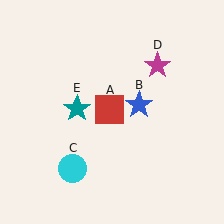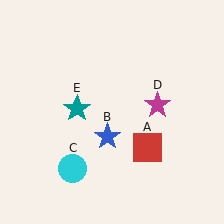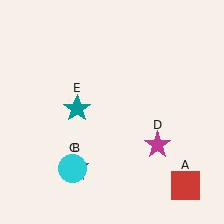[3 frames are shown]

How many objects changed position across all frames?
3 objects changed position: red square (object A), blue star (object B), magenta star (object D).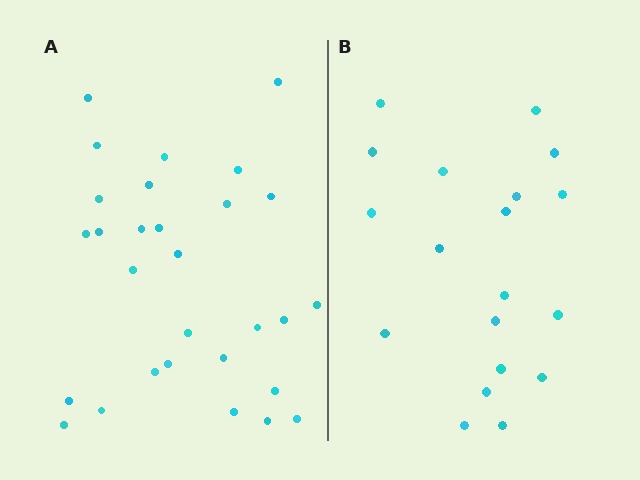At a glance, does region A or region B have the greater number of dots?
Region A (the left region) has more dots.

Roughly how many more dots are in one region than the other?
Region A has roughly 10 or so more dots than region B.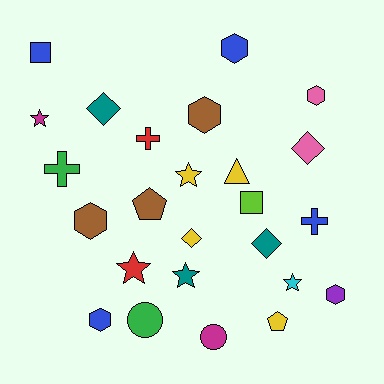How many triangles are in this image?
There is 1 triangle.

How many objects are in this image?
There are 25 objects.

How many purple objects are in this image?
There is 1 purple object.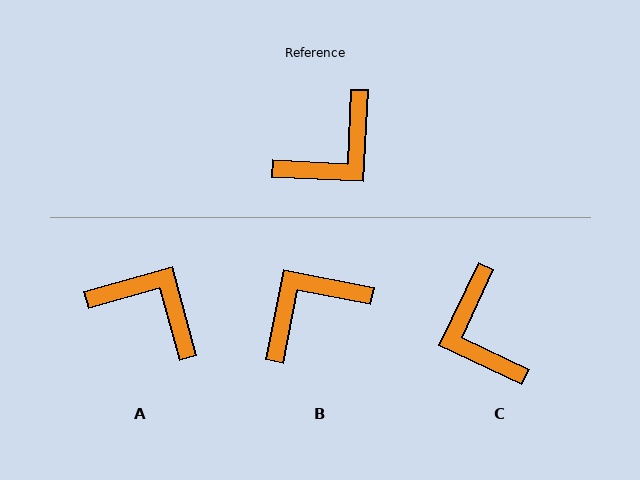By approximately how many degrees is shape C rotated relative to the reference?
Approximately 112 degrees clockwise.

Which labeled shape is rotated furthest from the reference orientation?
B, about 172 degrees away.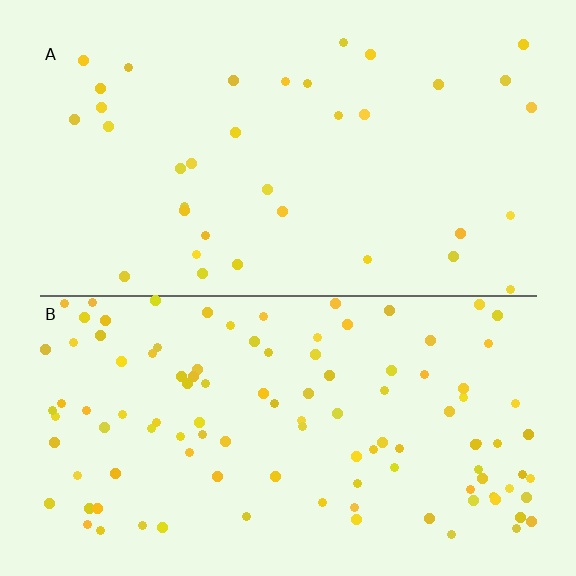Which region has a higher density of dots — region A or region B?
B (the bottom).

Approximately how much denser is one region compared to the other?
Approximately 3.1× — region B over region A.